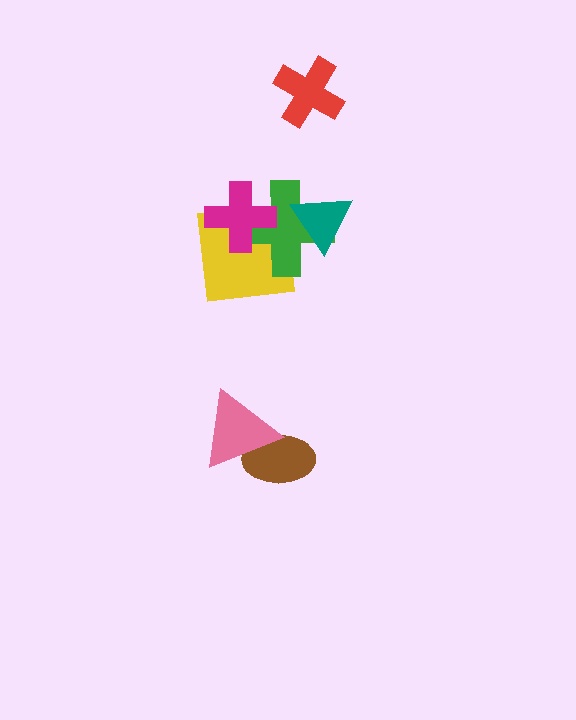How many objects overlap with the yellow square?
2 objects overlap with the yellow square.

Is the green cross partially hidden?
Yes, it is partially covered by another shape.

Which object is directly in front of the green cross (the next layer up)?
The teal triangle is directly in front of the green cross.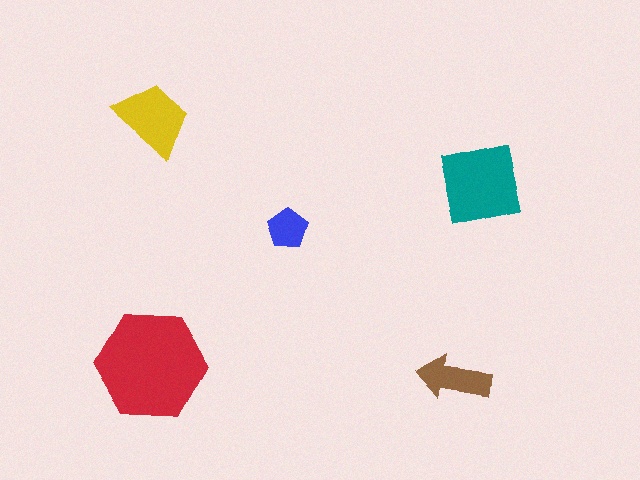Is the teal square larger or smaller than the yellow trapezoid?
Larger.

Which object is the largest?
The red hexagon.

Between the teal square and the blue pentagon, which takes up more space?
The teal square.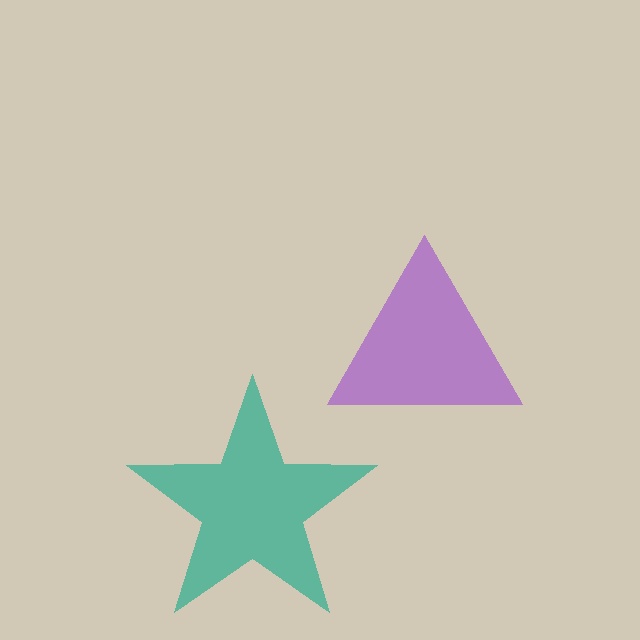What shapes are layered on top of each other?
The layered shapes are: a teal star, a purple triangle.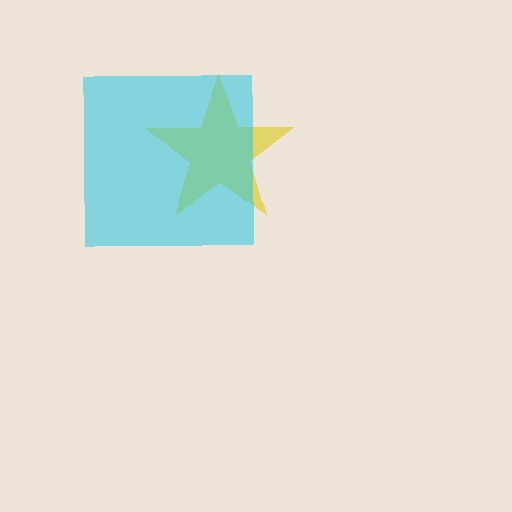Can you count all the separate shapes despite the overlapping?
Yes, there are 2 separate shapes.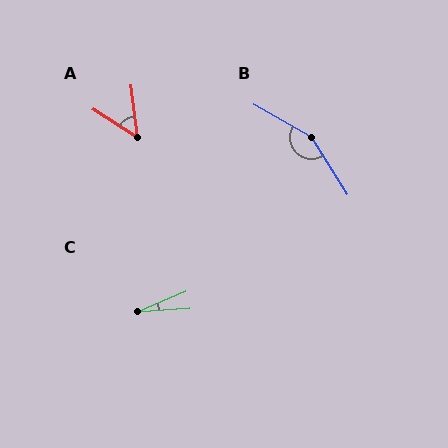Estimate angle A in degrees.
Approximately 50 degrees.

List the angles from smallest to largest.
C (19°), A (50°), B (151°).